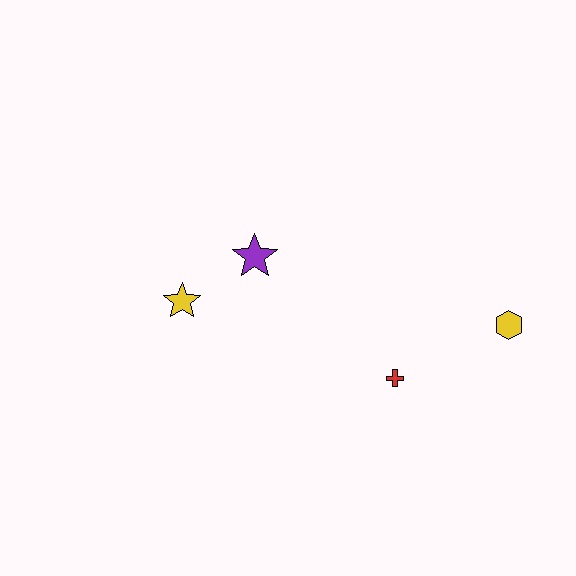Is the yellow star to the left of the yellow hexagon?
Yes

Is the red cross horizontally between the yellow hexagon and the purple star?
Yes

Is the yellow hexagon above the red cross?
Yes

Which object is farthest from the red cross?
The yellow star is farthest from the red cross.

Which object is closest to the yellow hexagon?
The red cross is closest to the yellow hexagon.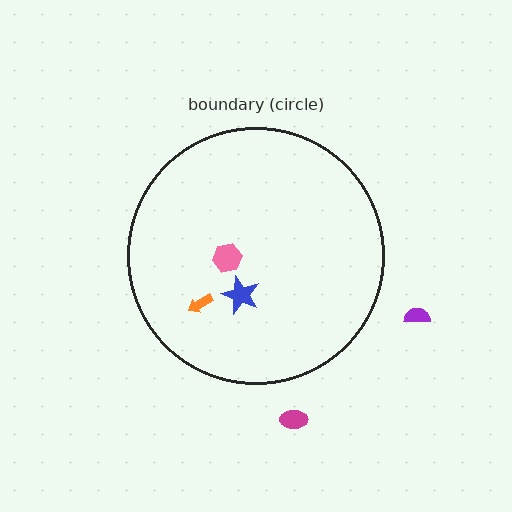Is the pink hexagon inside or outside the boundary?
Inside.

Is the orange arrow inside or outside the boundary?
Inside.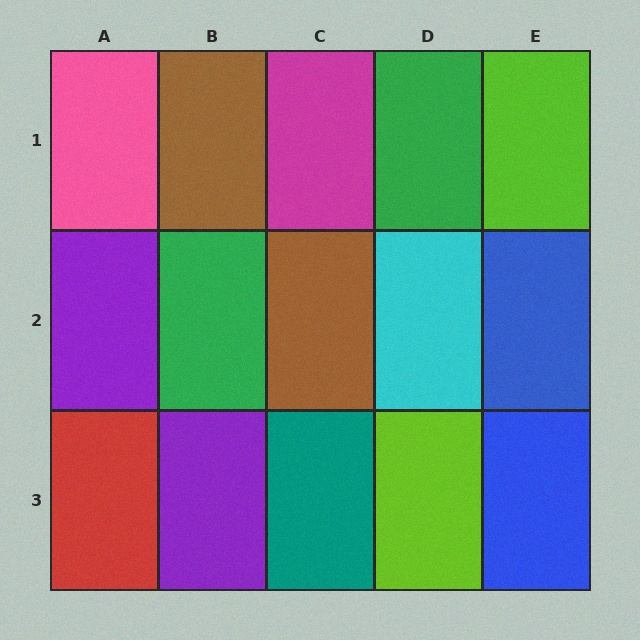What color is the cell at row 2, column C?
Brown.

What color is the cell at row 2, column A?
Purple.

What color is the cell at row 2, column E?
Blue.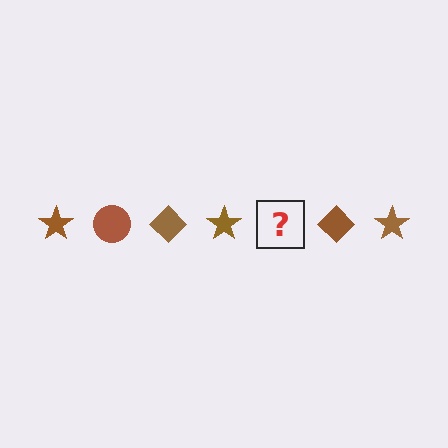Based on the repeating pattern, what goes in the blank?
The blank should be a brown circle.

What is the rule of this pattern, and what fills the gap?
The rule is that the pattern cycles through star, circle, diamond shapes in brown. The gap should be filled with a brown circle.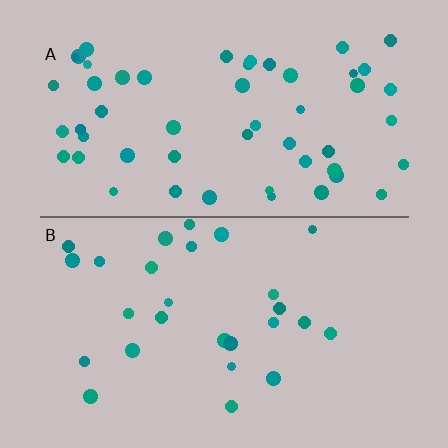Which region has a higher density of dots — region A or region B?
A (the top).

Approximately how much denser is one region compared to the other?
Approximately 2.0× — region A over region B.